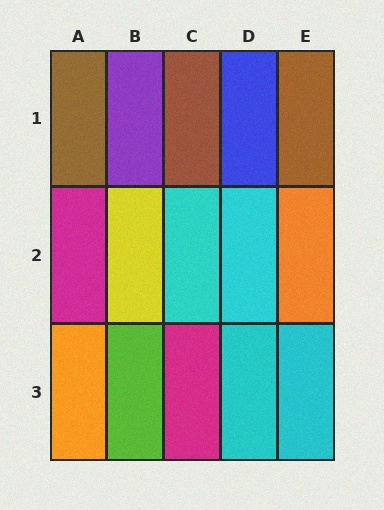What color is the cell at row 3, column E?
Cyan.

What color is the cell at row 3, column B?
Lime.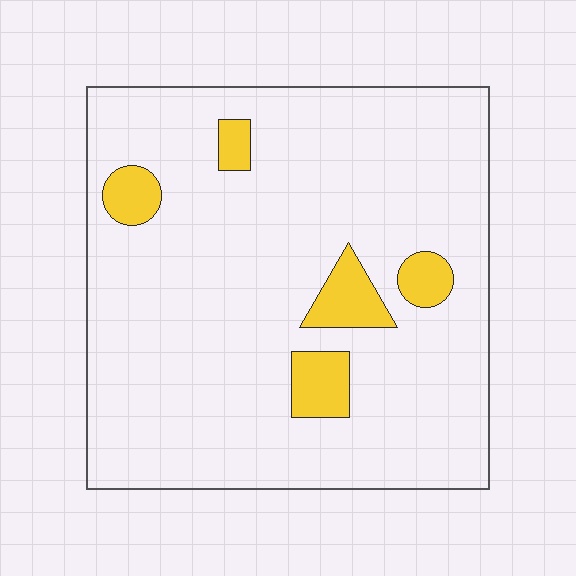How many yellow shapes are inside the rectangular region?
5.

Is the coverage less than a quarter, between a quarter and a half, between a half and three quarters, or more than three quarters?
Less than a quarter.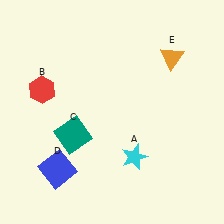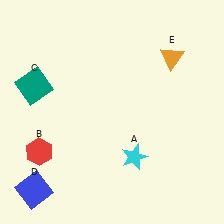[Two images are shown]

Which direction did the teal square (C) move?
The teal square (C) moved up.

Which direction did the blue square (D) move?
The blue square (D) moved left.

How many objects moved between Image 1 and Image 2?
3 objects moved between the two images.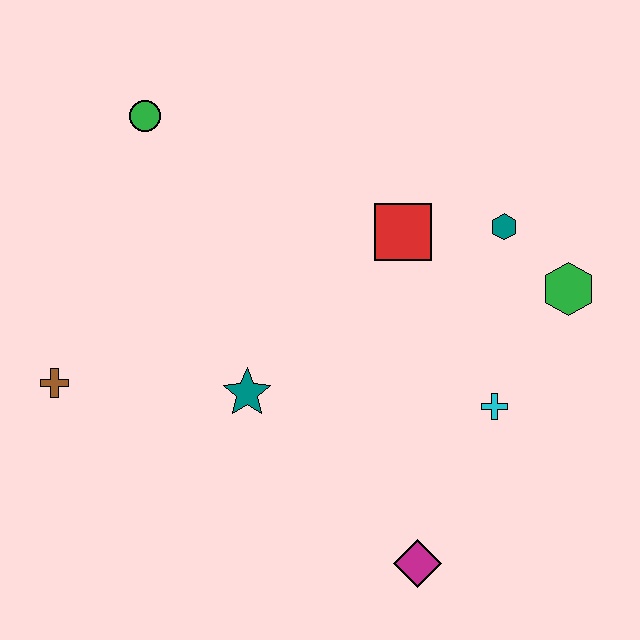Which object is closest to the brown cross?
The teal star is closest to the brown cross.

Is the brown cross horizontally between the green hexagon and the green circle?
No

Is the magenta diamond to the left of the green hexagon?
Yes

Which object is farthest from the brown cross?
The green hexagon is farthest from the brown cross.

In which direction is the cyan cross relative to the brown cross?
The cyan cross is to the right of the brown cross.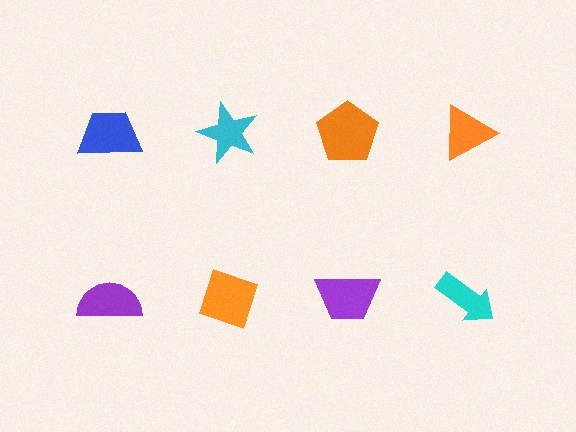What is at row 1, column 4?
An orange triangle.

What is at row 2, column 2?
An orange diamond.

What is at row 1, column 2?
A cyan star.